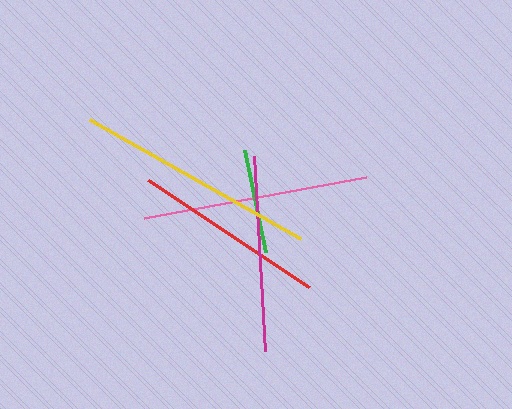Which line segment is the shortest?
The green line is the shortest at approximately 104 pixels.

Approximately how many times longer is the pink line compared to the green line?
The pink line is approximately 2.2 times the length of the green line.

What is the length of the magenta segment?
The magenta segment is approximately 196 pixels long.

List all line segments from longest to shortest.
From longest to shortest: yellow, pink, magenta, red, green.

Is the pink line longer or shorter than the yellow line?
The yellow line is longer than the pink line.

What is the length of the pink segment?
The pink segment is approximately 226 pixels long.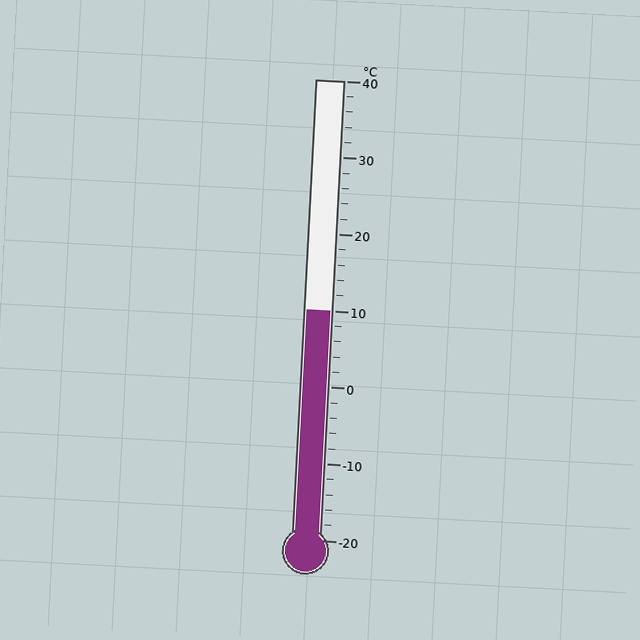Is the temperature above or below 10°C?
The temperature is at 10°C.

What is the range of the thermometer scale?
The thermometer scale ranges from -20°C to 40°C.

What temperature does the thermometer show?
The thermometer shows approximately 10°C.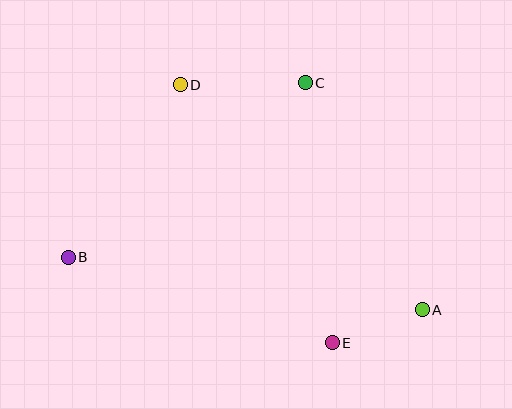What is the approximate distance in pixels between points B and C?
The distance between B and C is approximately 294 pixels.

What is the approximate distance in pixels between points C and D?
The distance between C and D is approximately 125 pixels.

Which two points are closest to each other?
Points A and E are closest to each other.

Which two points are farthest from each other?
Points A and B are farthest from each other.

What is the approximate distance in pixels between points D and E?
The distance between D and E is approximately 300 pixels.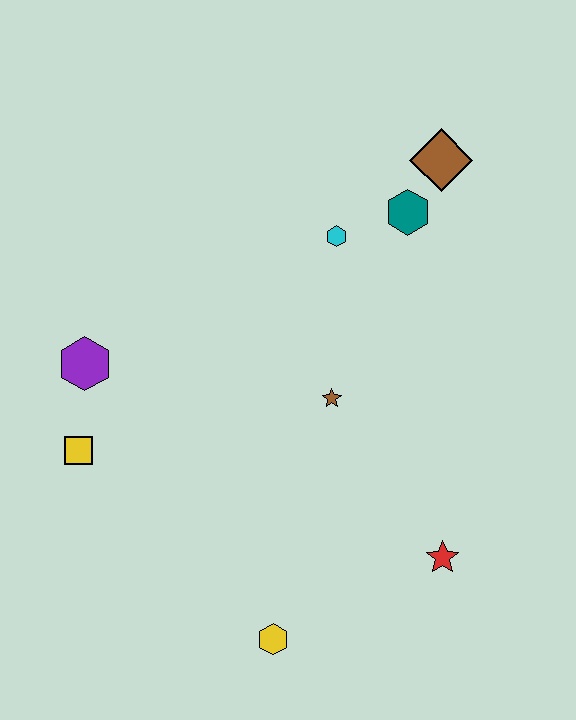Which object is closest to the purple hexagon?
The yellow square is closest to the purple hexagon.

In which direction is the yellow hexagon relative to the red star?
The yellow hexagon is to the left of the red star.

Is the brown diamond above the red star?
Yes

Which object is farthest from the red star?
The purple hexagon is farthest from the red star.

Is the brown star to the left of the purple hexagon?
No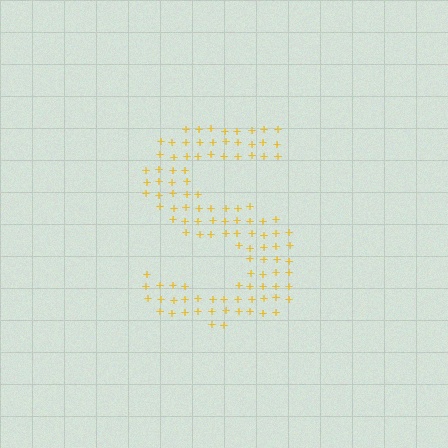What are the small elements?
The small elements are plus signs.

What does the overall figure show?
The overall figure shows the letter S.